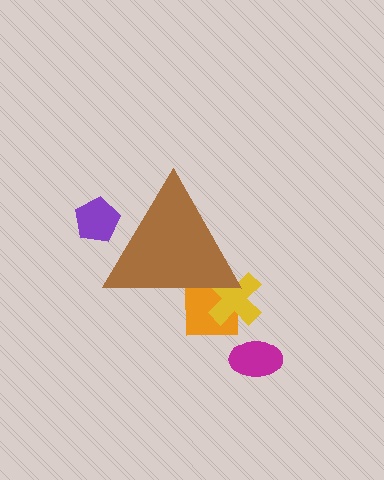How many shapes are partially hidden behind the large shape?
3 shapes are partially hidden.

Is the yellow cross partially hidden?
Yes, the yellow cross is partially hidden behind the brown triangle.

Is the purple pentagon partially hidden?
Yes, the purple pentagon is partially hidden behind the brown triangle.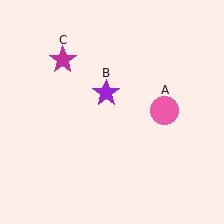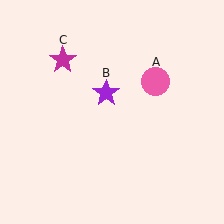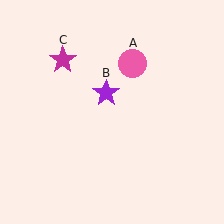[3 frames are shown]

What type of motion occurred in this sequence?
The pink circle (object A) rotated counterclockwise around the center of the scene.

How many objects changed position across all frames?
1 object changed position: pink circle (object A).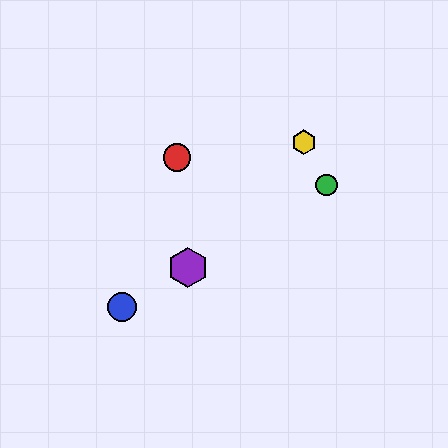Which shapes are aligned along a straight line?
The blue circle, the green circle, the purple hexagon are aligned along a straight line.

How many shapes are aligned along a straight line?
3 shapes (the blue circle, the green circle, the purple hexagon) are aligned along a straight line.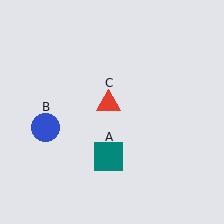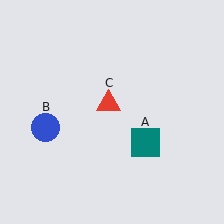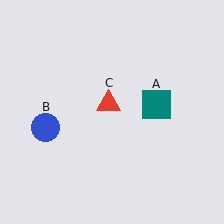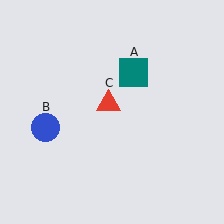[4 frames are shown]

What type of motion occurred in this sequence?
The teal square (object A) rotated counterclockwise around the center of the scene.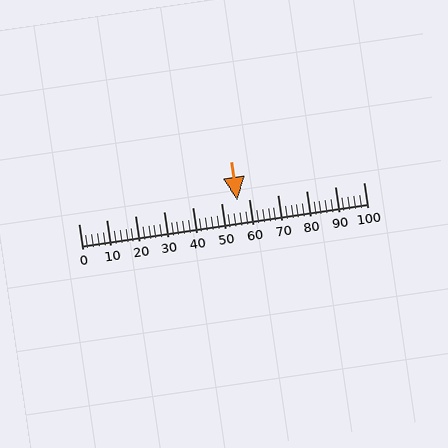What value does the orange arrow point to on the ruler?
The orange arrow points to approximately 56.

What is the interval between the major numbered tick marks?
The major tick marks are spaced 10 units apart.